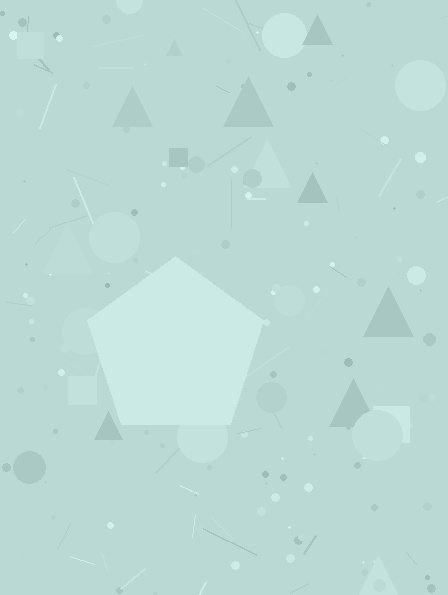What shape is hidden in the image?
A pentagon is hidden in the image.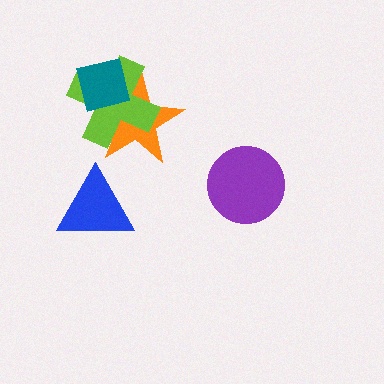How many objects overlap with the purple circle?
0 objects overlap with the purple circle.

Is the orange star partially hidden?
Yes, it is partially covered by another shape.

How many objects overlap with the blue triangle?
0 objects overlap with the blue triangle.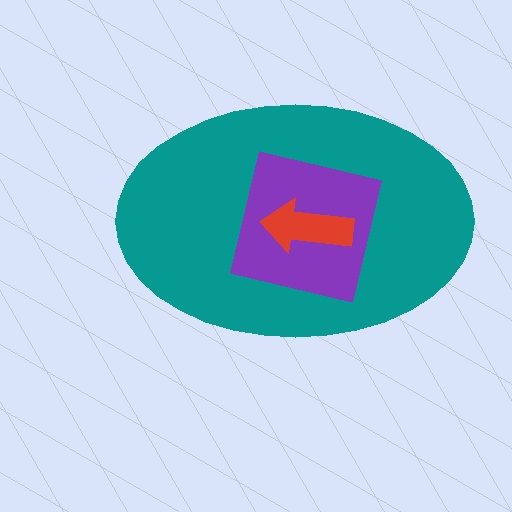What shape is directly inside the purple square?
The red arrow.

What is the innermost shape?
The red arrow.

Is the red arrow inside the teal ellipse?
Yes.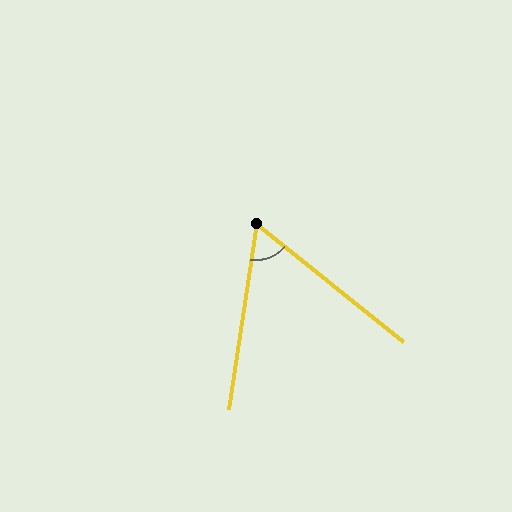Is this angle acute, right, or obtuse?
It is acute.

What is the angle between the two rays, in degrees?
Approximately 60 degrees.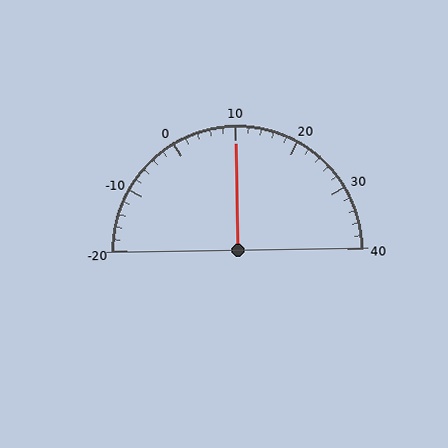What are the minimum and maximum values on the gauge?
The gauge ranges from -20 to 40.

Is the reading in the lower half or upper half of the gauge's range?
The reading is in the upper half of the range (-20 to 40).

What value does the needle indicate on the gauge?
The needle indicates approximately 10.